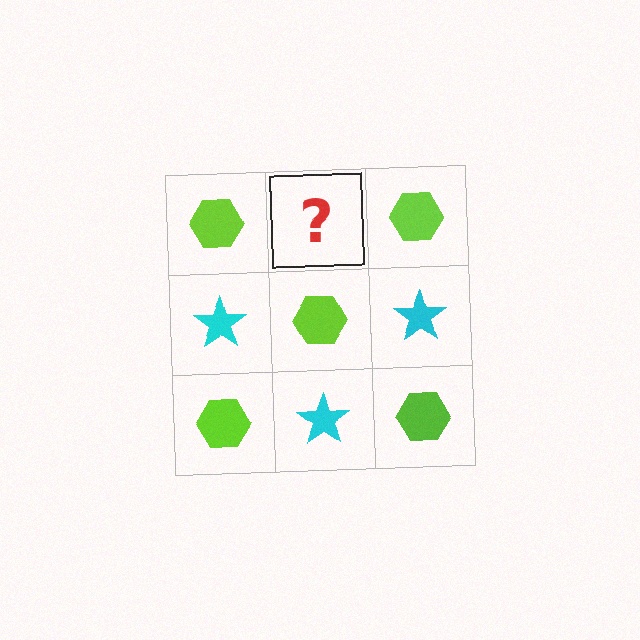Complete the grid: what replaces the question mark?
The question mark should be replaced with a cyan star.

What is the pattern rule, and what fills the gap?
The rule is that it alternates lime hexagon and cyan star in a checkerboard pattern. The gap should be filled with a cyan star.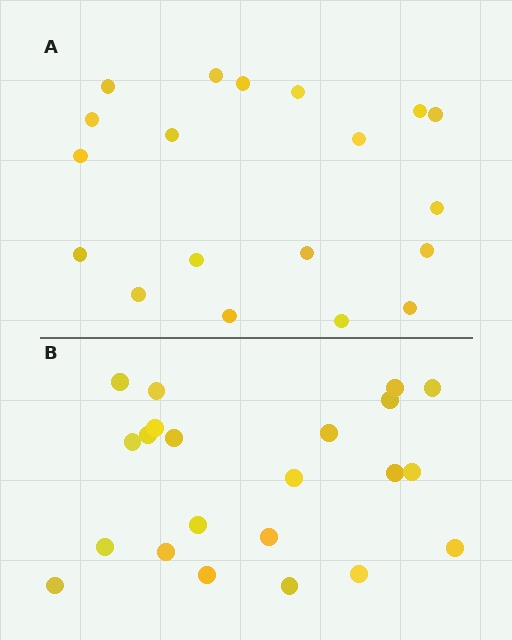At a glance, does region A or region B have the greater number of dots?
Region B (the bottom region) has more dots.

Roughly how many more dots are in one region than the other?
Region B has just a few more — roughly 2 or 3 more dots than region A.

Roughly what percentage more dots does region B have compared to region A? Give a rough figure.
About 15% more.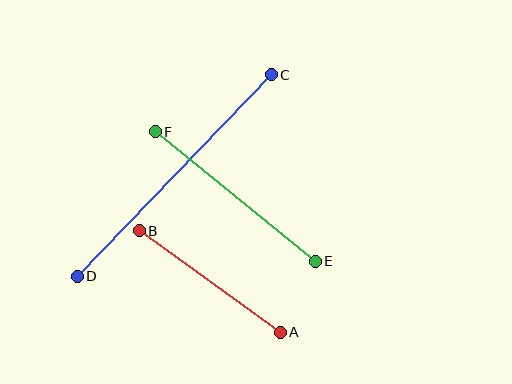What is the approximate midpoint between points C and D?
The midpoint is at approximately (174, 176) pixels.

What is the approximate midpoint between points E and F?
The midpoint is at approximately (235, 196) pixels.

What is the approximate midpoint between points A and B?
The midpoint is at approximately (210, 282) pixels.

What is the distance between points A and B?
The distance is approximately 174 pixels.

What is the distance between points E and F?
The distance is approximately 206 pixels.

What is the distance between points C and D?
The distance is approximately 280 pixels.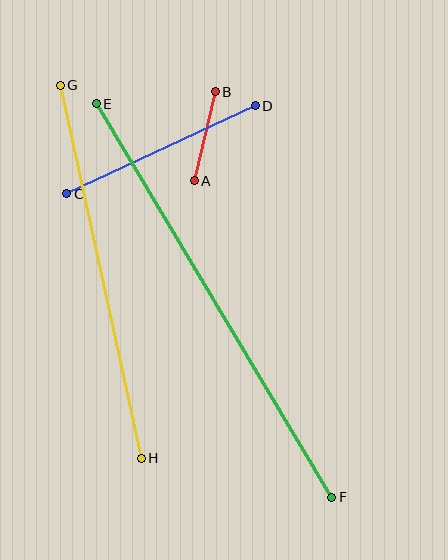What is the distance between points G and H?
The distance is approximately 382 pixels.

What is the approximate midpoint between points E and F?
The midpoint is at approximately (214, 300) pixels.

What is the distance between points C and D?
The distance is approximately 208 pixels.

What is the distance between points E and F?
The distance is approximately 459 pixels.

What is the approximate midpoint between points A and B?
The midpoint is at approximately (205, 136) pixels.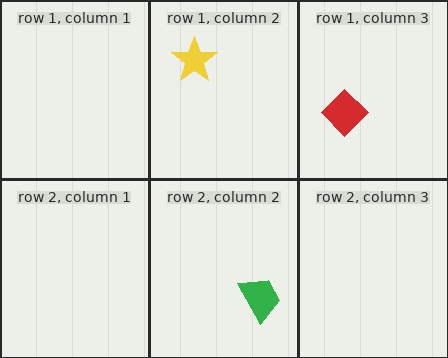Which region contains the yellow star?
The row 1, column 2 region.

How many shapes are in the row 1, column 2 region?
1.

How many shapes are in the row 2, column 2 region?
1.